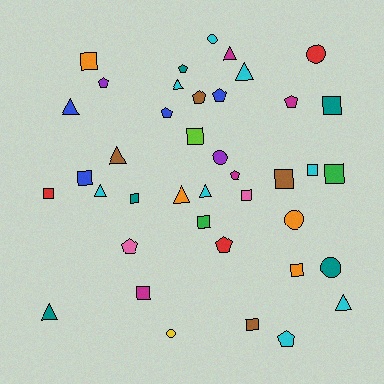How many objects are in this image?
There are 40 objects.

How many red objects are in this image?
There are 3 red objects.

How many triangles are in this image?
There are 10 triangles.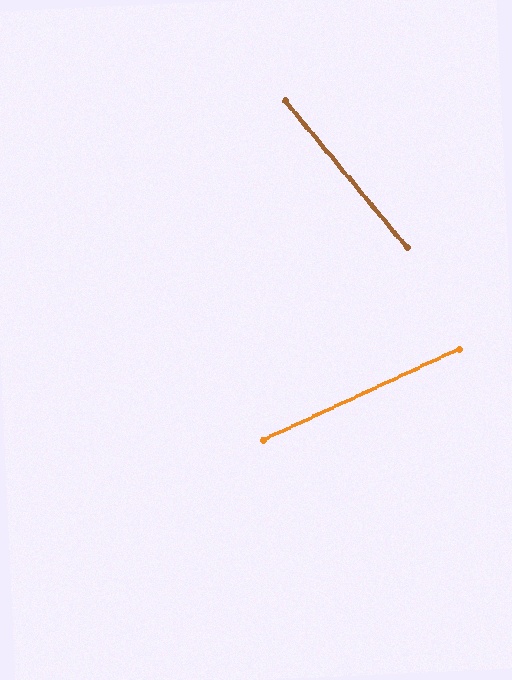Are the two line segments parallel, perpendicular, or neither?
Neither parallel nor perpendicular — they differ by about 75°.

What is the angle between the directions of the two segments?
Approximately 75 degrees.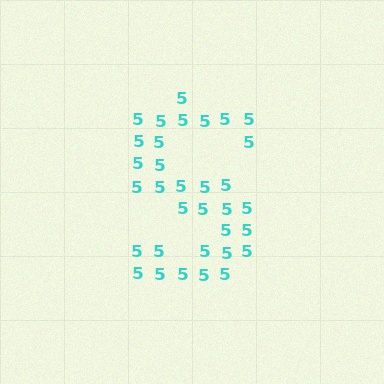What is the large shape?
The large shape is the letter S.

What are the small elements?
The small elements are digit 5's.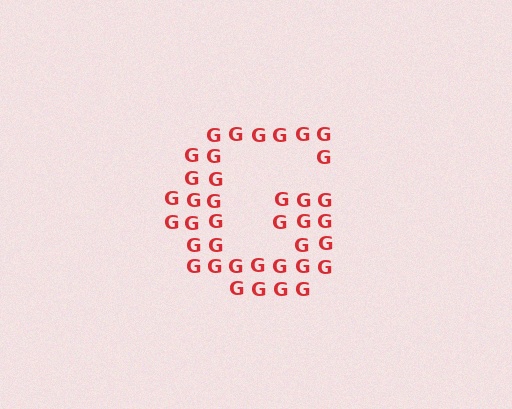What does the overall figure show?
The overall figure shows the letter G.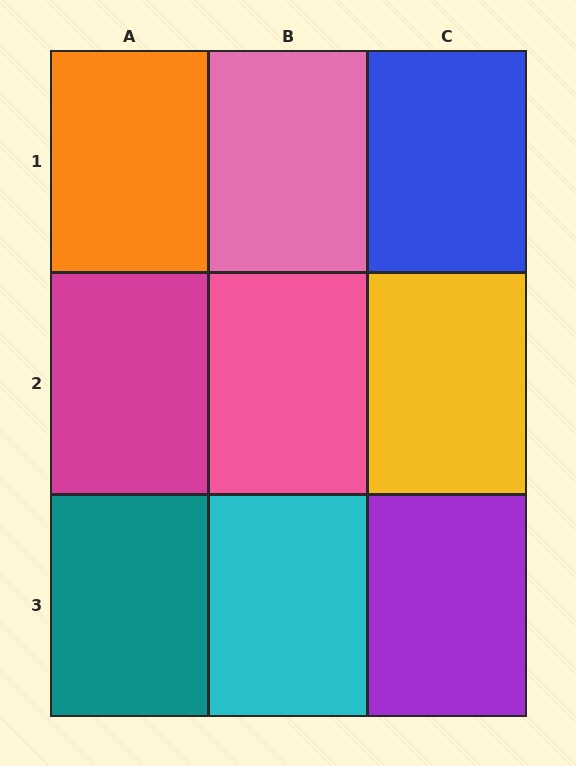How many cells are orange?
1 cell is orange.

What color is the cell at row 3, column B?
Cyan.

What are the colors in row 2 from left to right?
Magenta, pink, yellow.